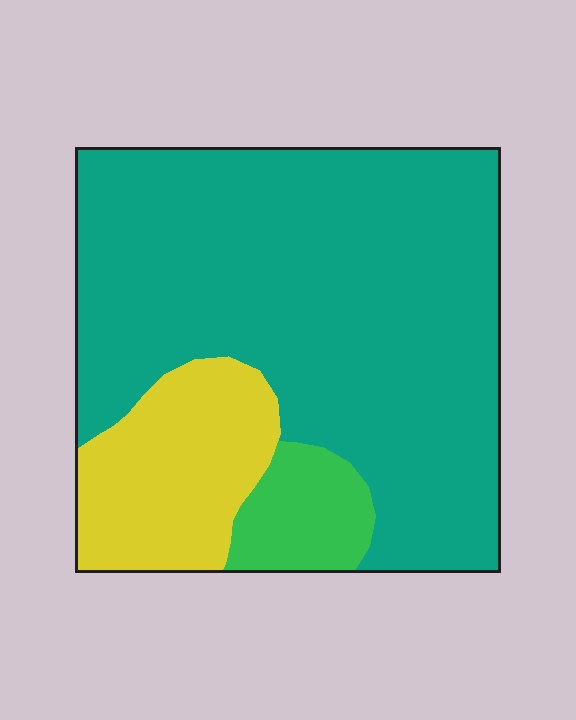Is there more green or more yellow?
Yellow.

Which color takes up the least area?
Green, at roughly 10%.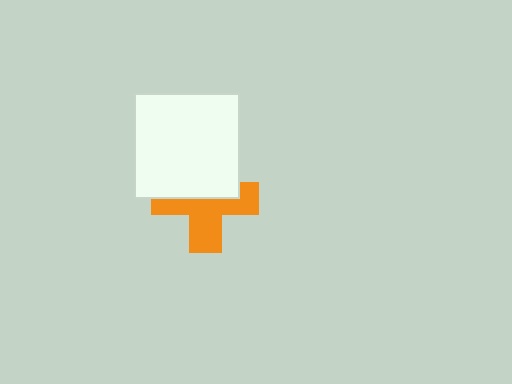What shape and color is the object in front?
The object in front is a white square.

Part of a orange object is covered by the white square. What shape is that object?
It is a cross.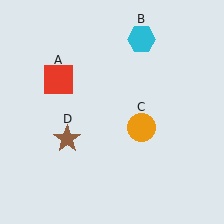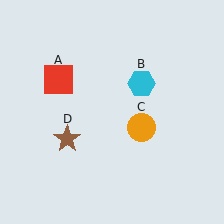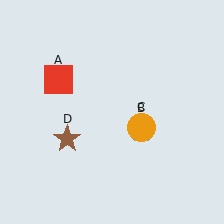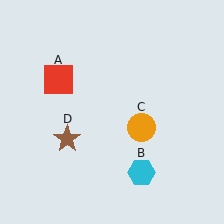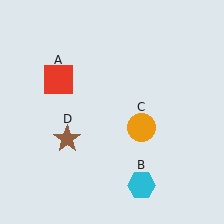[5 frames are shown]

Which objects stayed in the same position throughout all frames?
Red square (object A) and orange circle (object C) and brown star (object D) remained stationary.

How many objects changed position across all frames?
1 object changed position: cyan hexagon (object B).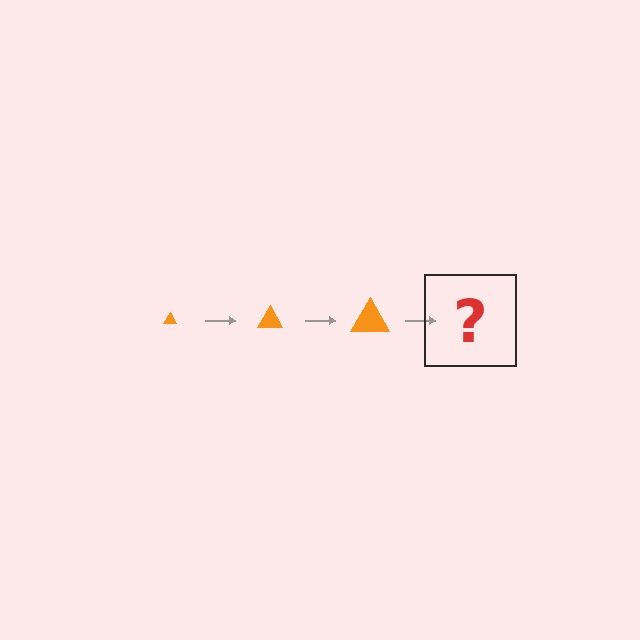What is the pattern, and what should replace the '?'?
The pattern is that the triangle gets progressively larger each step. The '?' should be an orange triangle, larger than the previous one.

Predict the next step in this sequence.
The next step is an orange triangle, larger than the previous one.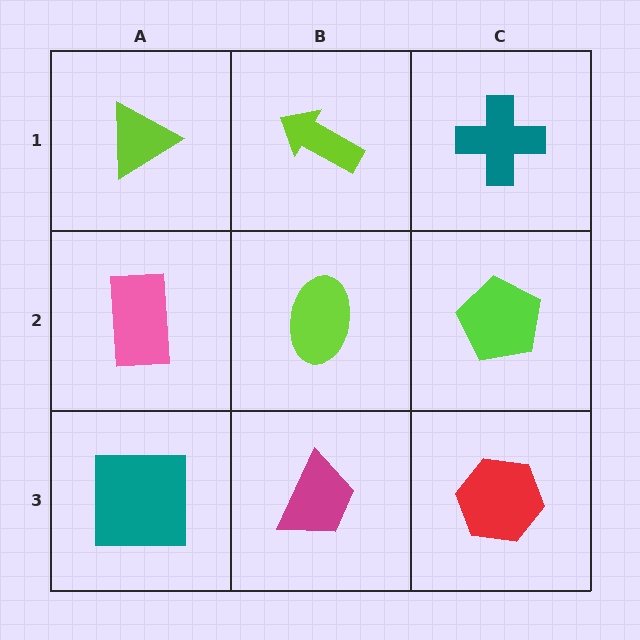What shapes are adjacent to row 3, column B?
A lime ellipse (row 2, column B), a teal square (row 3, column A), a red hexagon (row 3, column C).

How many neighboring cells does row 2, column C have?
3.